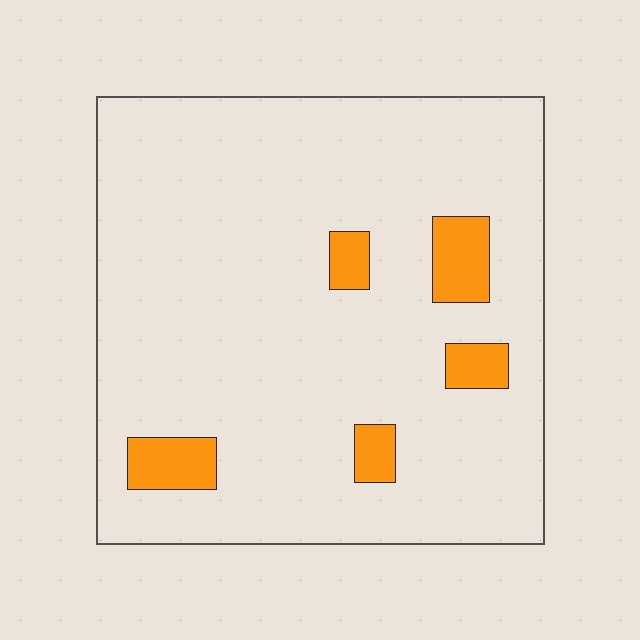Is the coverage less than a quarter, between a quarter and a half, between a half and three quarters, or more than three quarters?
Less than a quarter.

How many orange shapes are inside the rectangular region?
5.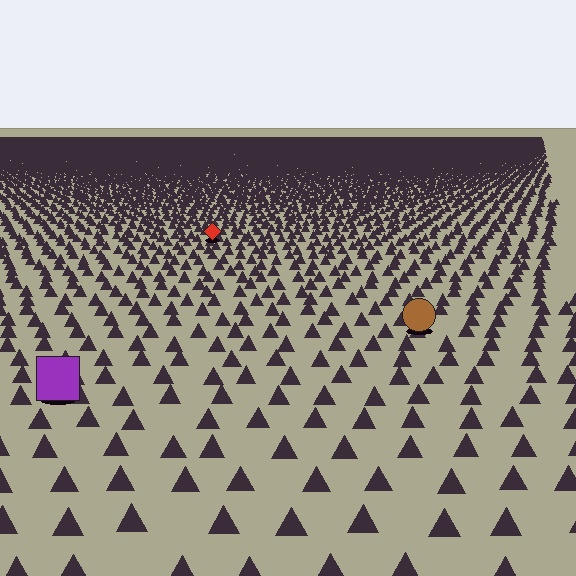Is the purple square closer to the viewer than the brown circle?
Yes. The purple square is closer — you can tell from the texture gradient: the ground texture is coarser near it.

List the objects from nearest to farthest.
From nearest to farthest: the purple square, the brown circle, the red diamond.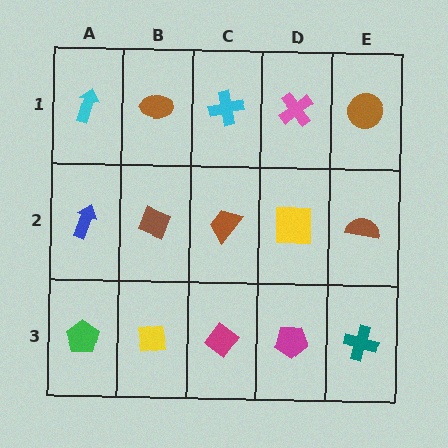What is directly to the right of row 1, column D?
A brown circle.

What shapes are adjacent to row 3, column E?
A brown semicircle (row 2, column E), a magenta pentagon (row 3, column D).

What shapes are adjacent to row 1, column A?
A blue arrow (row 2, column A), a brown ellipse (row 1, column B).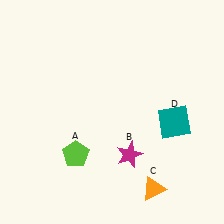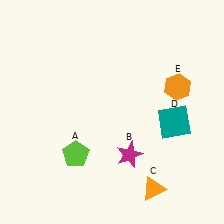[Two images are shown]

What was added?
An orange hexagon (E) was added in Image 2.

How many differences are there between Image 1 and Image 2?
There is 1 difference between the two images.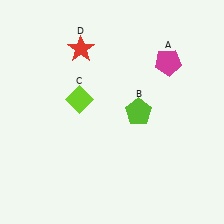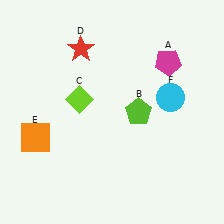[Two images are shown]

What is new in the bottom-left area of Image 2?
An orange square (E) was added in the bottom-left area of Image 2.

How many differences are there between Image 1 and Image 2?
There are 2 differences between the two images.